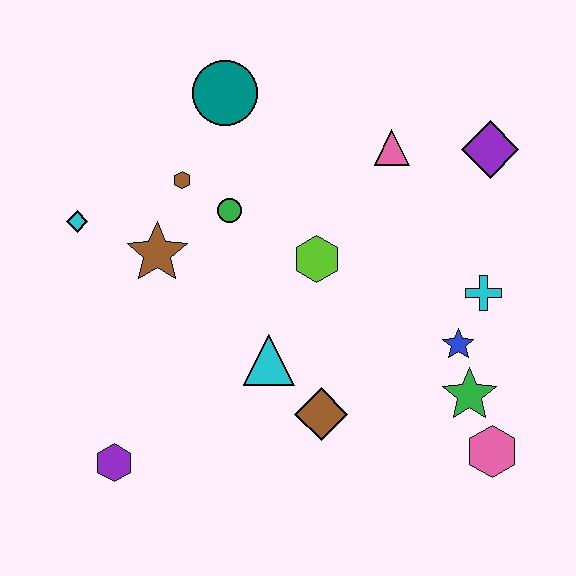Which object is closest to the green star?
The blue star is closest to the green star.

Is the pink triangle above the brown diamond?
Yes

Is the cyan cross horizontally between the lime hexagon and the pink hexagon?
Yes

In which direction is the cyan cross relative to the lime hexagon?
The cyan cross is to the right of the lime hexagon.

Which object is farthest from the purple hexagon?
The purple diamond is farthest from the purple hexagon.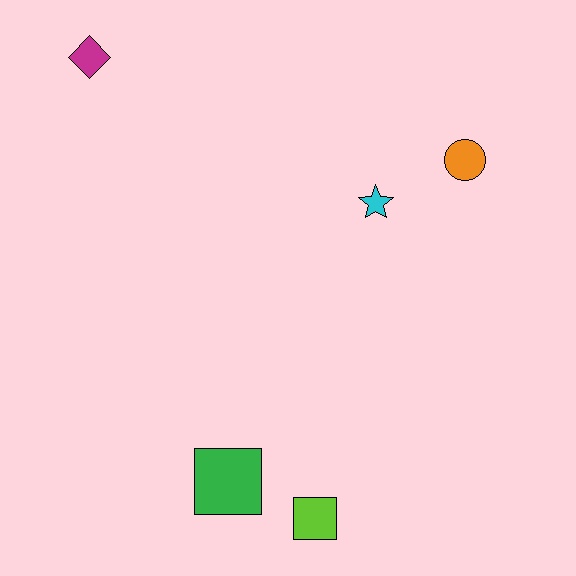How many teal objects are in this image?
There are no teal objects.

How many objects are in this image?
There are 5 objects.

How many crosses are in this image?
There are no crosses.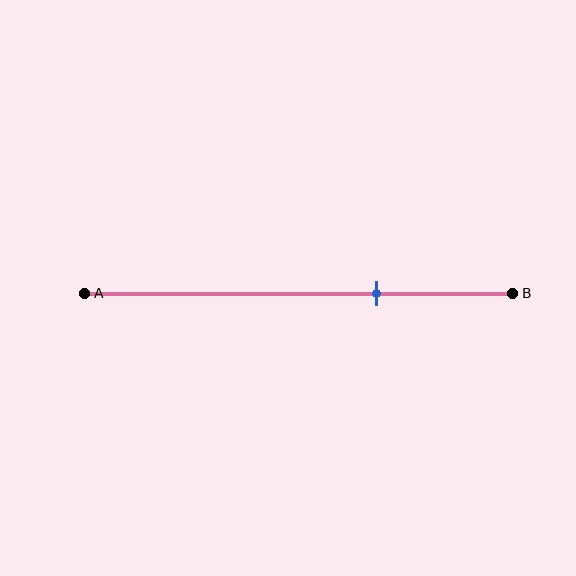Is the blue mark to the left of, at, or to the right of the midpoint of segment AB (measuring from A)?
The blue mark is to the right of the midpoint of segment AB.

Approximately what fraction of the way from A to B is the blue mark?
The blue mark is approximately 70% of the way from A to B.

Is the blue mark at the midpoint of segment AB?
No, the mark is at about 70% from A, not at the 50% midpoint.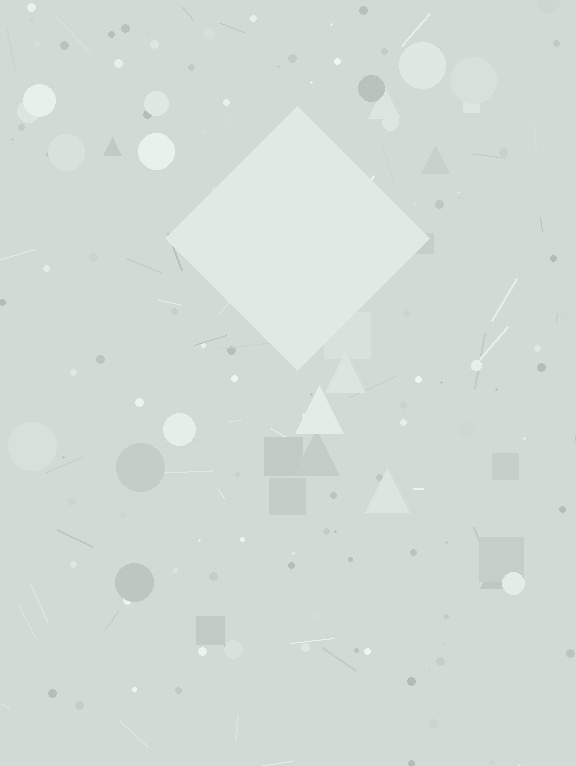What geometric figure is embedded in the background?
A diamond is embedded in the background.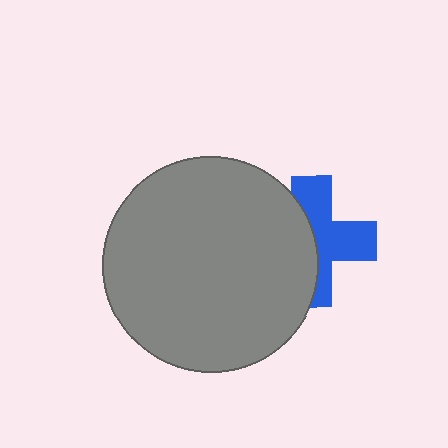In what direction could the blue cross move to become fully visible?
The blue cross could move right. That would shift it out from behind the gray circle entirely.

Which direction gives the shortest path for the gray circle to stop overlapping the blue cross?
Moving left gives the shortest separation.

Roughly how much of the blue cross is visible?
About half of it is visible (roughly 52%).